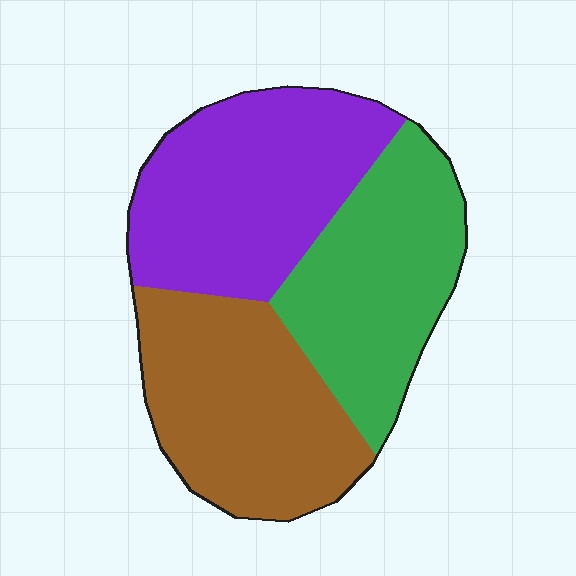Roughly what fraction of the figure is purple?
Purple covers about 35% of the figure.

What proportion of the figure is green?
Green takes up between a sixth and a third of the figure.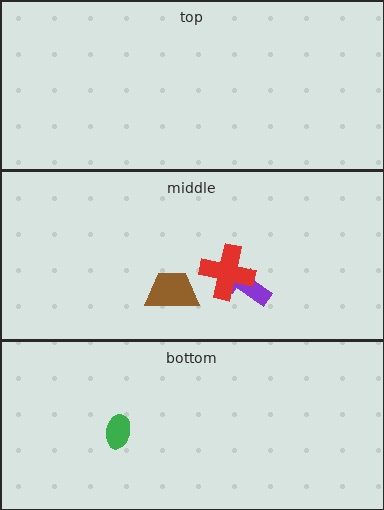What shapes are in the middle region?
The purple arrow, the brown trapezoid, the red cross.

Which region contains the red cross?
The middle region.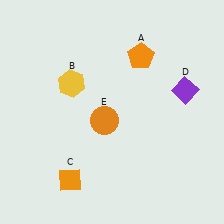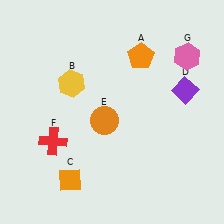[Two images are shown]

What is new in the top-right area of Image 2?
A pink hexagon (G) was added in the top-right area of Image 2.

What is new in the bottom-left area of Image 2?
A red cross (F) was added in the bottom-left area of Image 2.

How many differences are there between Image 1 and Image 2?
There are 2 differences between the two images.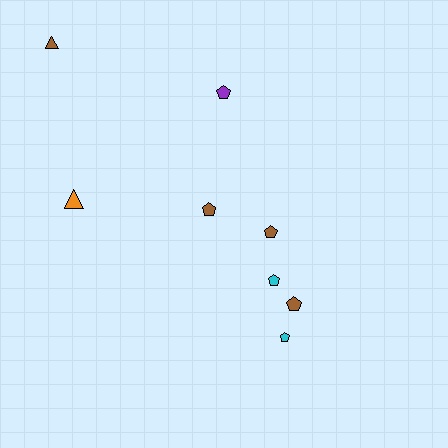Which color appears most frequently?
Brown, with 4 objects.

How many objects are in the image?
There are 8 objects.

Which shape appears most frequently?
Pentagon, with 6 objects.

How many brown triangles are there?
There is 1 brown triangle.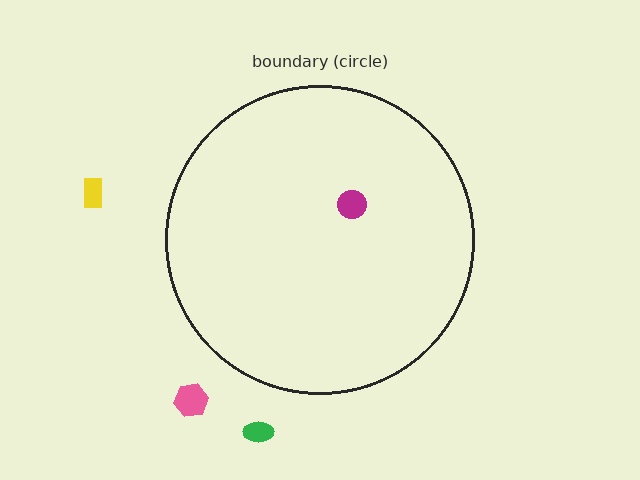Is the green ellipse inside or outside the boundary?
Outside.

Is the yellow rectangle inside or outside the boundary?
Outside.